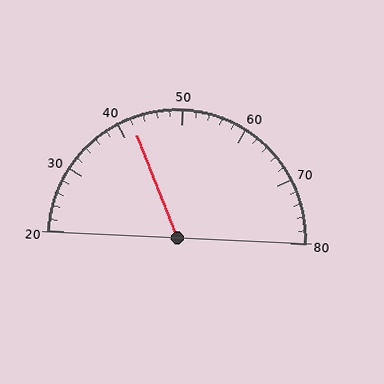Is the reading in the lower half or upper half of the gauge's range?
The reading is in the lower half of the range (20 to 80).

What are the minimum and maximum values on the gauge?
The gauge ranges from 20 to 80.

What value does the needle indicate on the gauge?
The needle indicates approximately 42.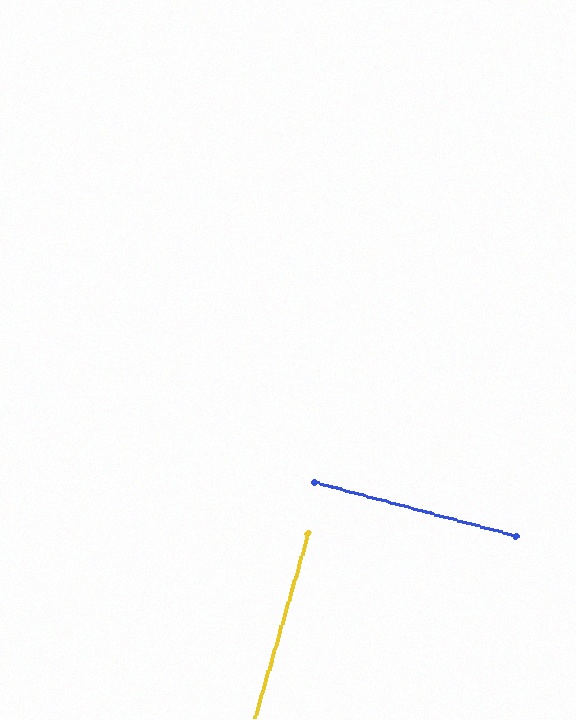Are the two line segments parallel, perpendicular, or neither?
Perpendicular — they meet at approximately 89°.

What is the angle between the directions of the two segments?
Approximately 89 degrees.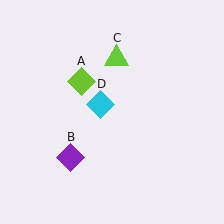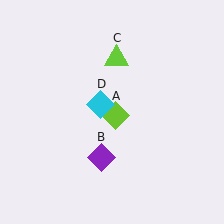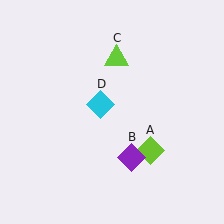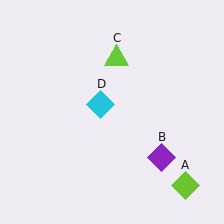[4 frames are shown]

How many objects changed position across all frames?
2 objects changed position: lime diamond (object A), purple diamond (object B).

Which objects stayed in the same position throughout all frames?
Lime triangle (object C) and cyan diamond (object D) remained stationary.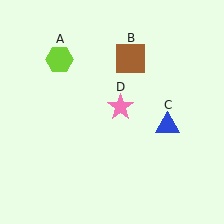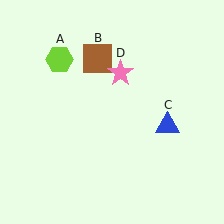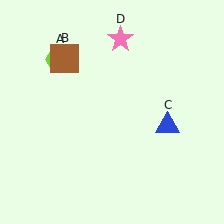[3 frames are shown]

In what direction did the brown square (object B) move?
The brown square (object B) moved left.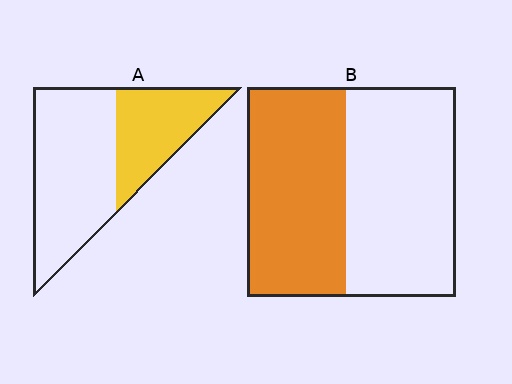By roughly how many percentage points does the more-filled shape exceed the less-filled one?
By roughly 10 percentage points (B over A).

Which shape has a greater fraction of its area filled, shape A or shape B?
Shape B.